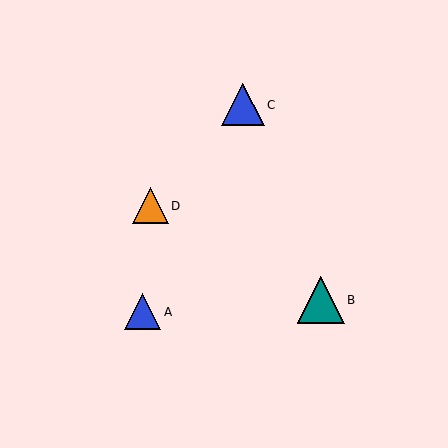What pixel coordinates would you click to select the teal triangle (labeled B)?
Click at (321, 300) to select the teal triangle B.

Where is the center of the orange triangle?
The center of the orange triangle is at (150, 206).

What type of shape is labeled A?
Shape A is a blue triangle.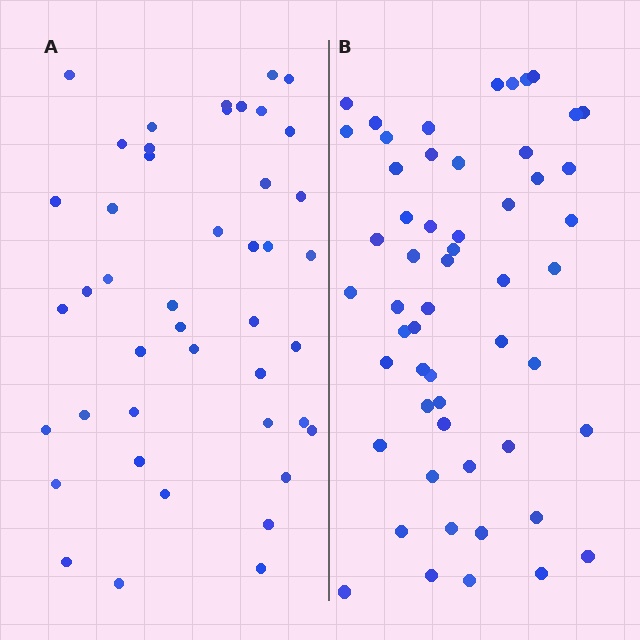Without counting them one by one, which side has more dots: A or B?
Region B (the right region) has more dots.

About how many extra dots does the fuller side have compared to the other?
Region B has roughly 12 or so more dots than region A.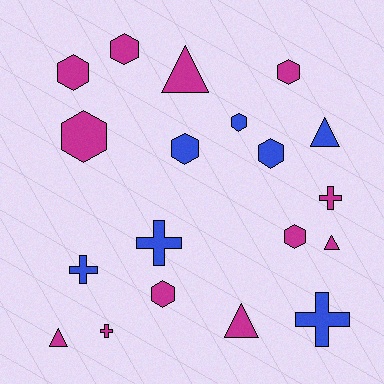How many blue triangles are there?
There is 1 blue triangle.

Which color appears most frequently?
Magenta, with 12 objects.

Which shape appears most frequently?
Hexagon, with 9 objects.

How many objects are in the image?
There are 19 objects.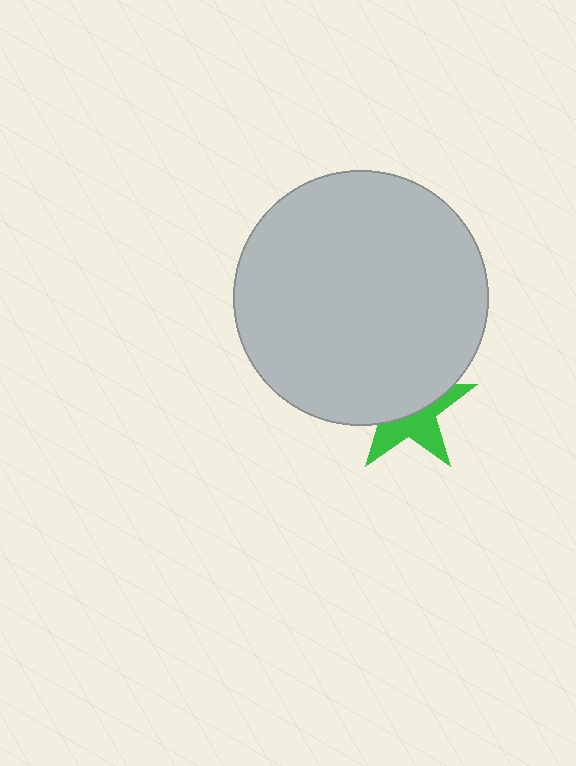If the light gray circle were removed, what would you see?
You would see the complete green star.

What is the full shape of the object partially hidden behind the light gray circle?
The partially hidden object is a green star.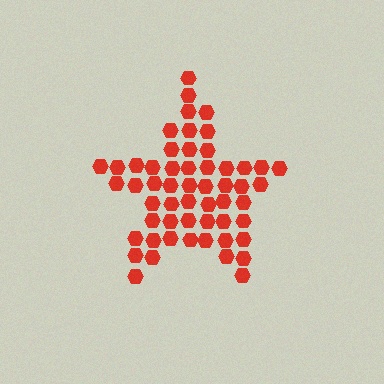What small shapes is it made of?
It is made of small hexagons.